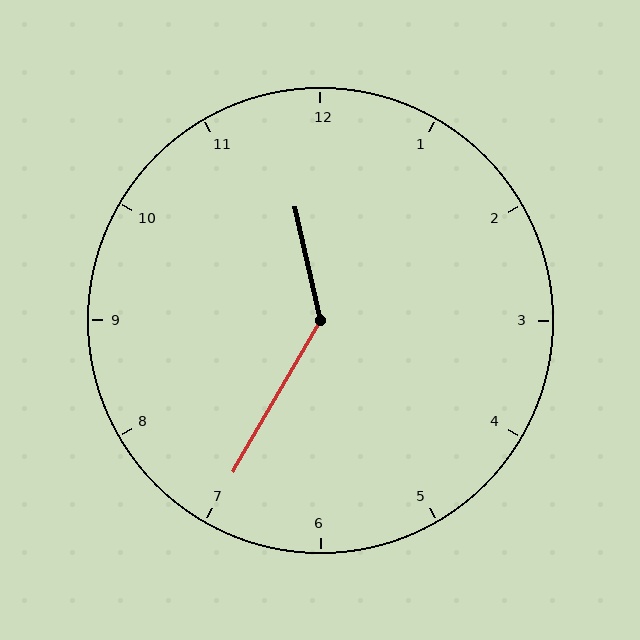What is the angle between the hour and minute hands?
Approximately 138 degrees.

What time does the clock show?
11:35.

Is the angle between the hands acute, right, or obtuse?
It is obtuse.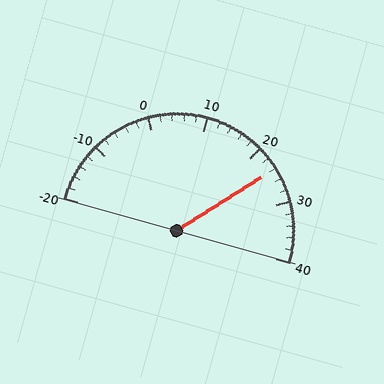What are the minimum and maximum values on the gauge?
The gauge ranges from -20 to 40.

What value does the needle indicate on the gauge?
The needle indicates approximately 24.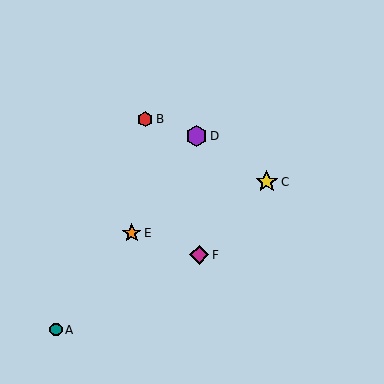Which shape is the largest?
The yellow star (labeled C) is the largest.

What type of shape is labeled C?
Shape C is a yellow star.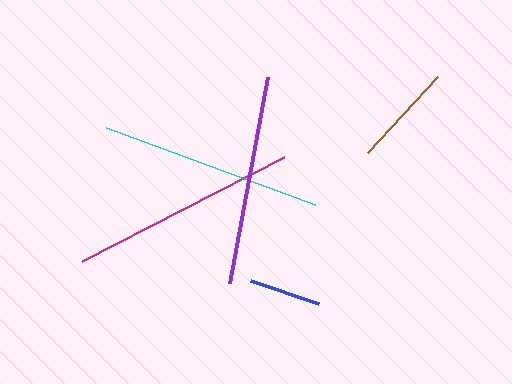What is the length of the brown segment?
The brown segment is approximately 104 pixels long.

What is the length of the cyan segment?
The cyan segment is approximately 222 pixels long.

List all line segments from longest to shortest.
From longest to shortest: magenta, cyan, purple, brown, blue.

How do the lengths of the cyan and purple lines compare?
The cyan and purple lines are approximately the same length.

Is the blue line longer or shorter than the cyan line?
The cyan line is longer than the blue line.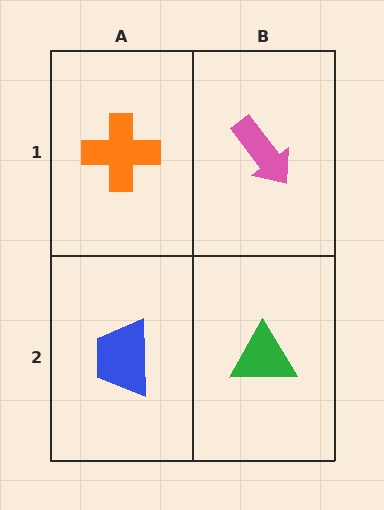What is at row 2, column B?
A green triangle.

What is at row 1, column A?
An orange cross.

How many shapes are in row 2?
2 shapes.